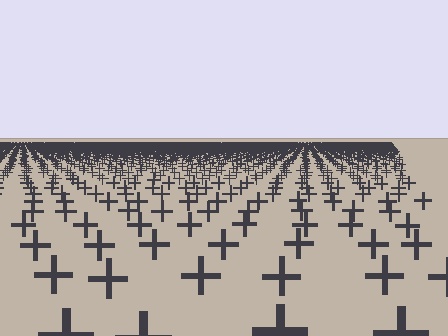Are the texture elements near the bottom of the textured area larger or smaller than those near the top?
Larger. Near the bottom, elements are closer to the viewer and appear at a bigger on-screen size.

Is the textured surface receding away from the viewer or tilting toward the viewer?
The surface is receding away from the viewer. Texture elements get smaller and denser toward the top.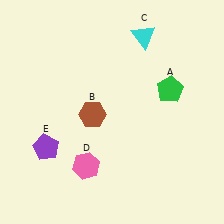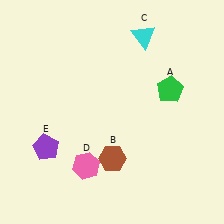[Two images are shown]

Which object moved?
The brown hexagon (B) moved down.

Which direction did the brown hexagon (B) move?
The brown hexagon (B) moved down.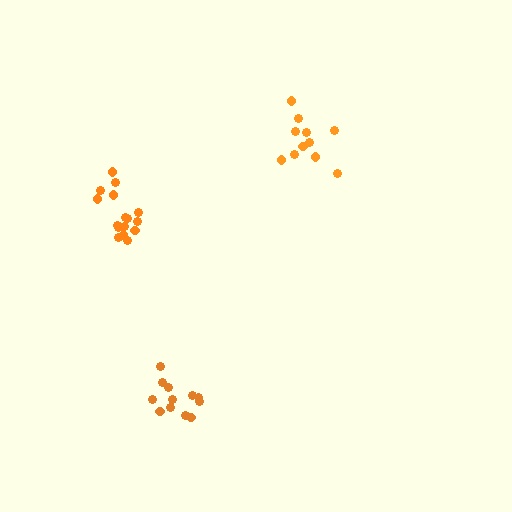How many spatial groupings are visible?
There are 3 spatial groupings.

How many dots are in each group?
Group 1: 11 dots, Group 2: 12 dots, Group 3: 16 dots (39 total).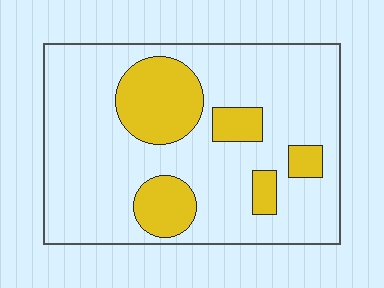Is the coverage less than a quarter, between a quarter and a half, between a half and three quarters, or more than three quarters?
Less than a quarter.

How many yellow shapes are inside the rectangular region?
5.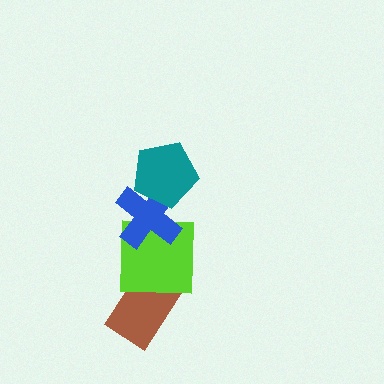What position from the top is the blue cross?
The blue cross is 2nd from the top.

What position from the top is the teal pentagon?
The teal pentagon is 1st from the top.